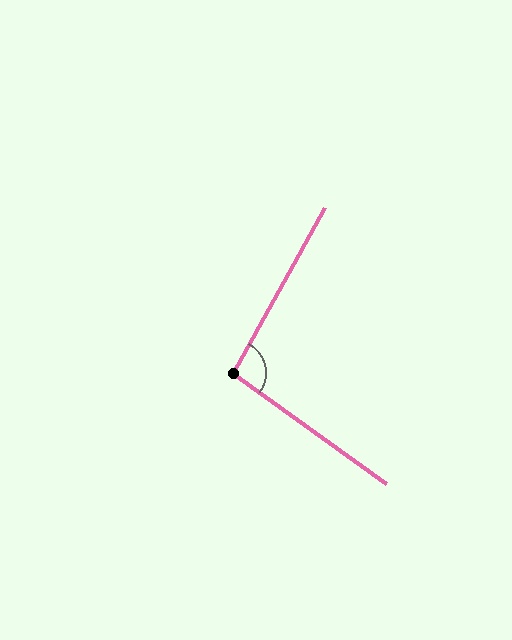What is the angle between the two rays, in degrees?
Approximately 97 degrees.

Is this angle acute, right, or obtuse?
It is obtuse.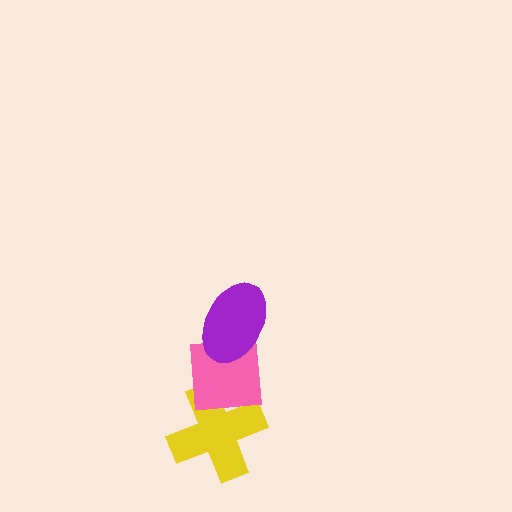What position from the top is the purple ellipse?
The purple ellipse is 1st from the top.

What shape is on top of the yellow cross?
The pink square is on top of the yellow cross.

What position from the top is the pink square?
The pink square is 2nd from the top.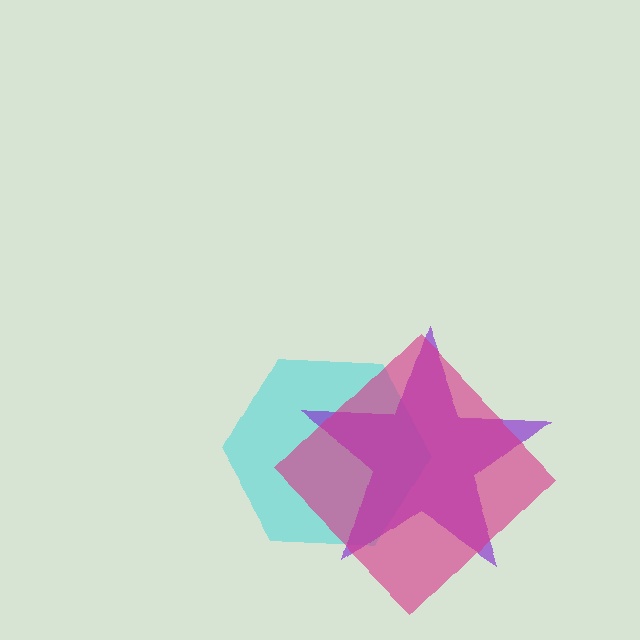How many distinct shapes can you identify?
There are 3 distinct shapes: a cyan hexagon, a purple star, a magenta diamond.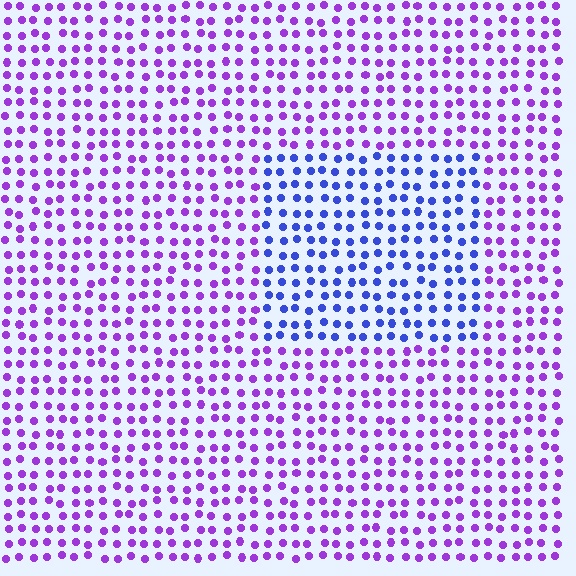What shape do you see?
I see a rectangle.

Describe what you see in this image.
The image is filled with small purple elements in a uniform arrangement. A rectangle-shaped region is visible where the elements are tinted to a slightly different hue, forming a subtle color boundary.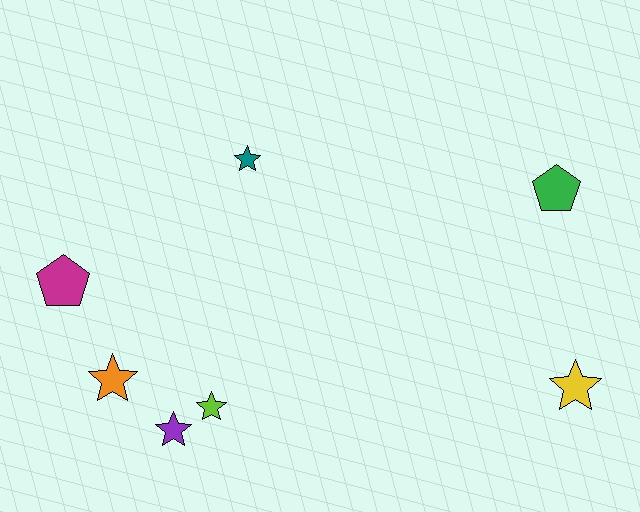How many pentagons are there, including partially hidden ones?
There are 2 pentagons.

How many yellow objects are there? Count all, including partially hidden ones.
There is 1 yellow object.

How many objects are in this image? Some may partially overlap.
There are 7 objects.